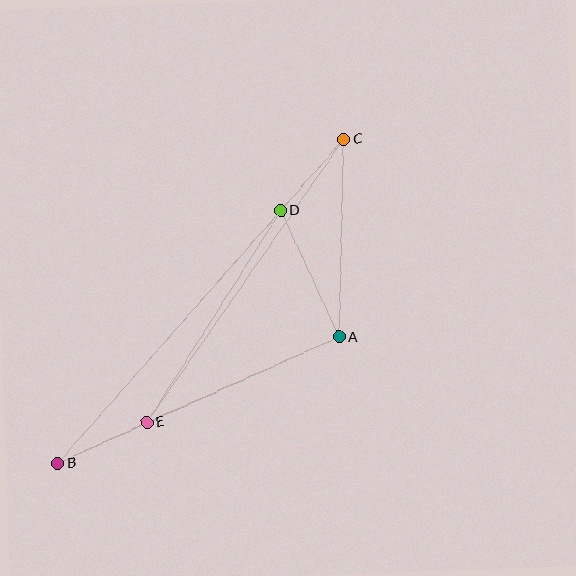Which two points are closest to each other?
Points C and D are closest to each other.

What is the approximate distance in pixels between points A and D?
The distance between A and D is approximately 140 pixels.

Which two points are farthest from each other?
Points B and C are farthest from each other.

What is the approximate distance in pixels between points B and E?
The distance between B and E is approximately 98 pixels.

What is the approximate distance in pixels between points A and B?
The distance between A and B is approximately 308 pixels.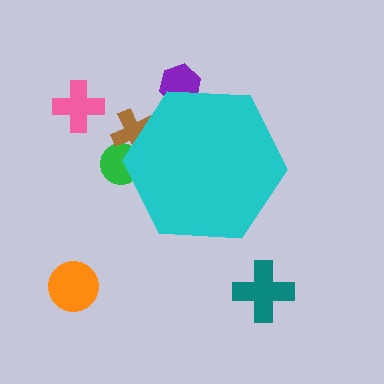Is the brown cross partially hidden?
Yes, the brown cross is partially hidden behind the cyan hexagon.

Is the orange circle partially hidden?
No, the orange circle is fully visible.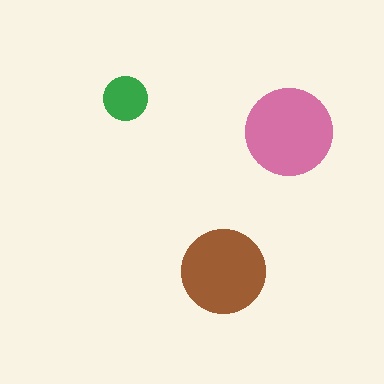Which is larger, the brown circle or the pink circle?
The pink one.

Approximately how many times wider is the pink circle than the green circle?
About 2 times wider.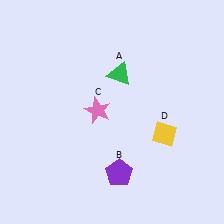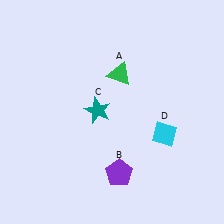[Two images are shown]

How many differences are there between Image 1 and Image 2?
There are 2 differences between the two images.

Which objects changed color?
C changed from pink to teal. D changed from yellow to cyan.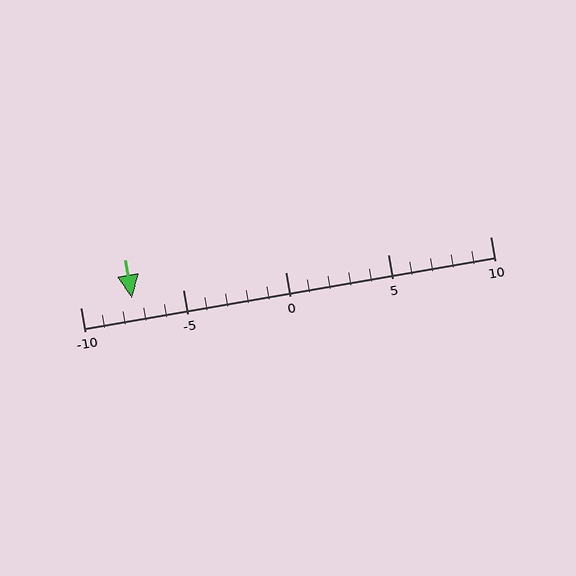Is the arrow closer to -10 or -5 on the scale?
The arrow is closer to -5.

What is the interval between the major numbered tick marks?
The major tick marks are spaced 5 units apart.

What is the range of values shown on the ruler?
The ruler shows values from -10 to 10.